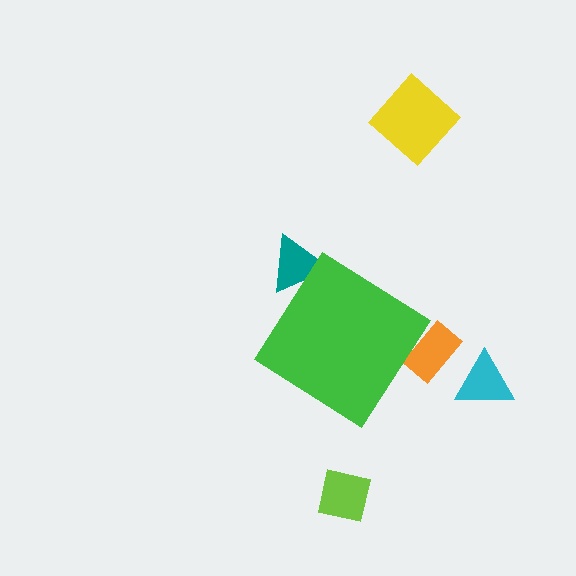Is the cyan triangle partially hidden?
No, the cyan triangle is fully visible.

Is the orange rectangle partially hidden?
Yes, the orange rectangle is partially hidden behind the green diamond.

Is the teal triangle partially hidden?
Yes, the teal triangle is partially hidden behind the green diamond.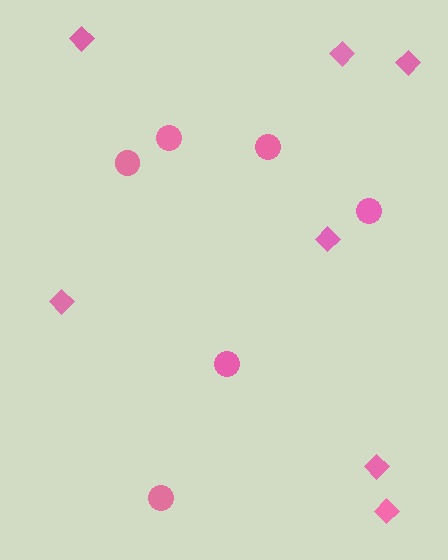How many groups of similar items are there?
There are 2 groups: one group of circles (6) and one group of diamonds (7).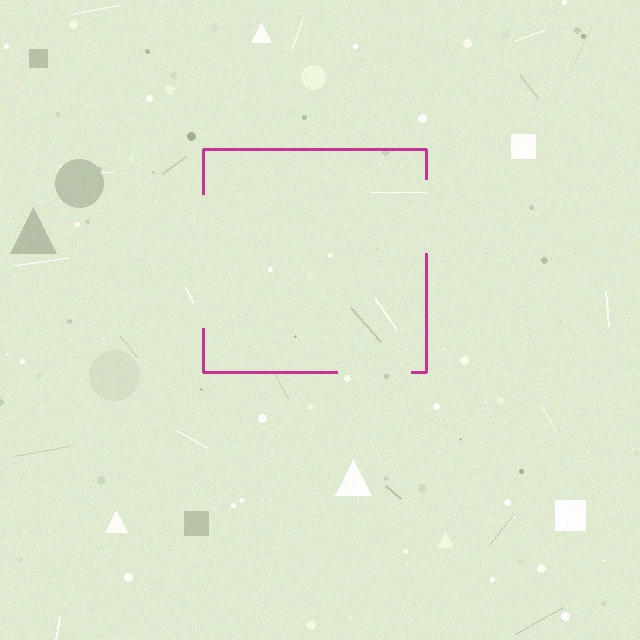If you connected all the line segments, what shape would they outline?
They would outline a square.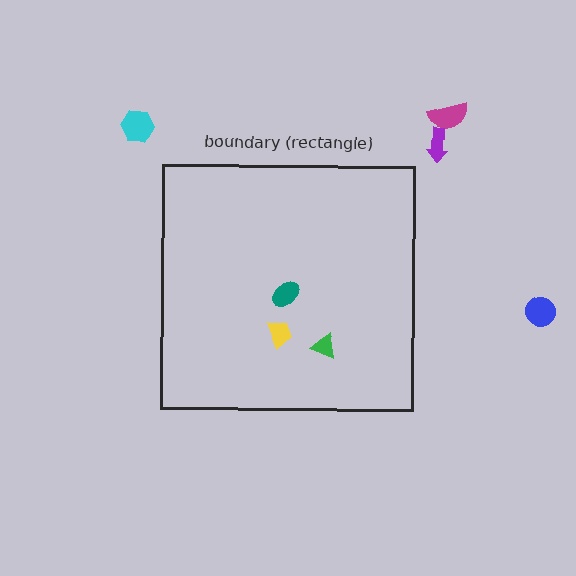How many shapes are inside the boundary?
3 inside, 4 outside.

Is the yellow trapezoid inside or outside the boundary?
Inside.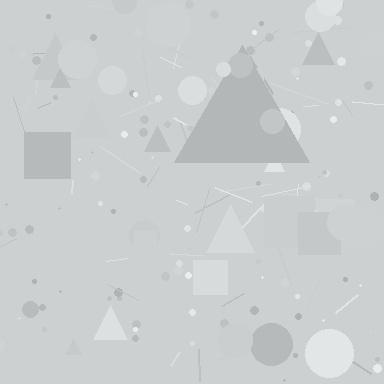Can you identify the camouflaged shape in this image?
The camouflaged shape is a triangle.